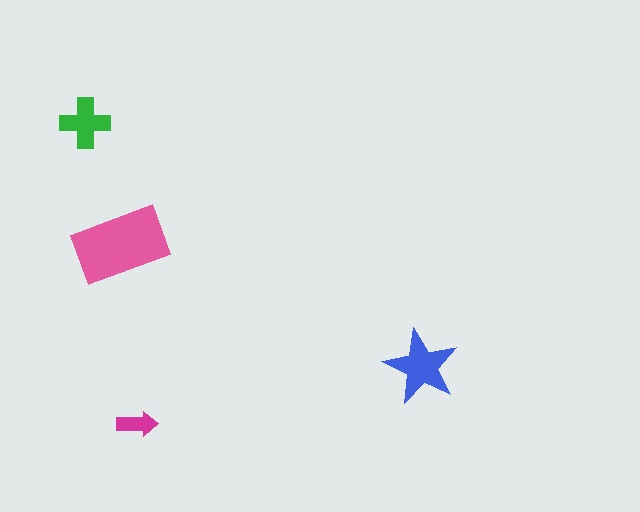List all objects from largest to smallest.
The pink rectangle, the blue star, the green cross, the magenta arrow.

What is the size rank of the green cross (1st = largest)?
3rd.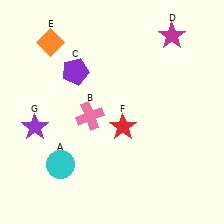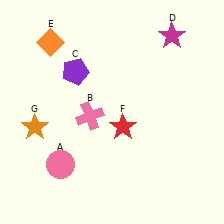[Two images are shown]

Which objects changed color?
A changed from cyan to pink. G changed from purple to orange.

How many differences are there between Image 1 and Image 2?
There are 2 differences between the two images.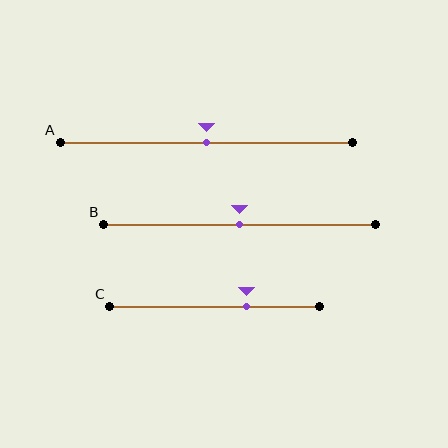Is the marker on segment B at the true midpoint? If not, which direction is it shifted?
Yes, the marker on segment B is at the true midpoint.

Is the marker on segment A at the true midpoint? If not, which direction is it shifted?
Yes, the marker on segment A is at the true midpoint.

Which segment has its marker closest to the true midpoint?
Segment A has its marker closest to the true midpoint.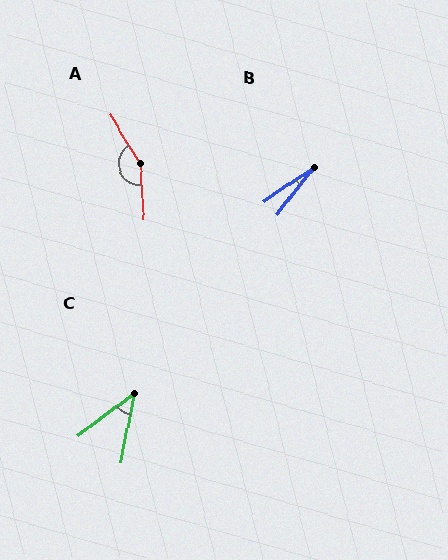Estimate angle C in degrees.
Approximately 41 degrees.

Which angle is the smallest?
B, at approximately 17 degrees.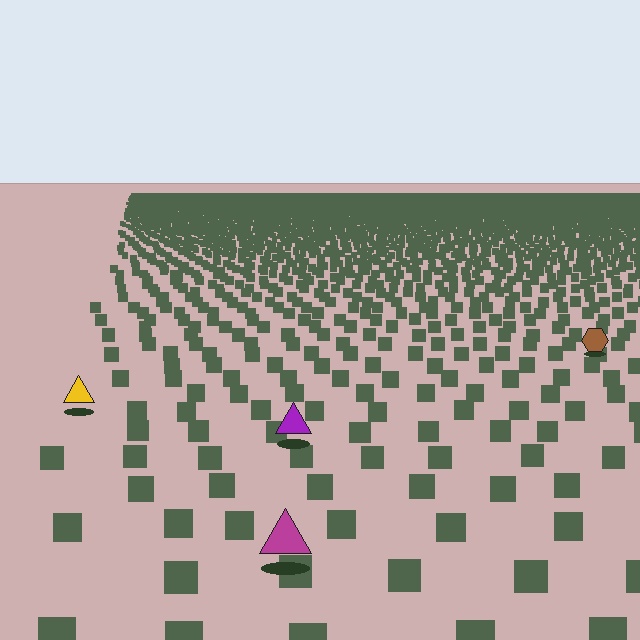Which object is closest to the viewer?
The magenta triangle is closest. The texture marks near it are larger and more spread out.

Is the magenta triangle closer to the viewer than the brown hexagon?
Yes. The magenta triangle is closer — you can tell from the texture gradient: the ground texture is coarser near it.